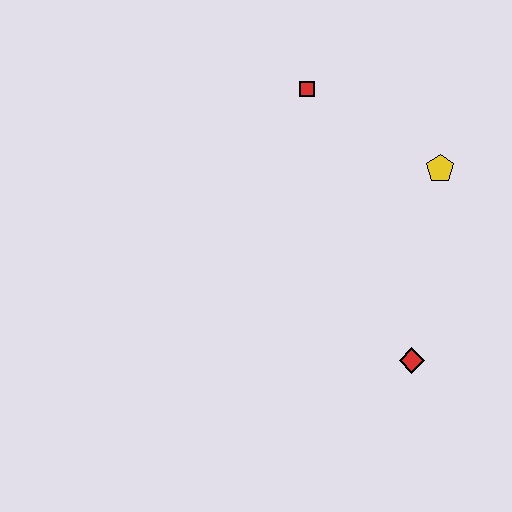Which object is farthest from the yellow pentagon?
The red diamond is farthest from the yellow pentagon.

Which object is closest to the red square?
The yellow pentagon is closest to the red square.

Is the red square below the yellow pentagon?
No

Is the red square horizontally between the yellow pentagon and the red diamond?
No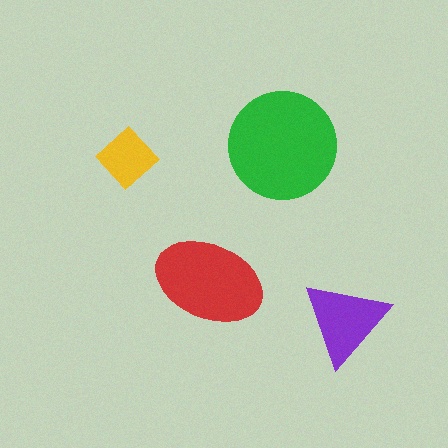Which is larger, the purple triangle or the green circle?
The green circle.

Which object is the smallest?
The yellow diamond.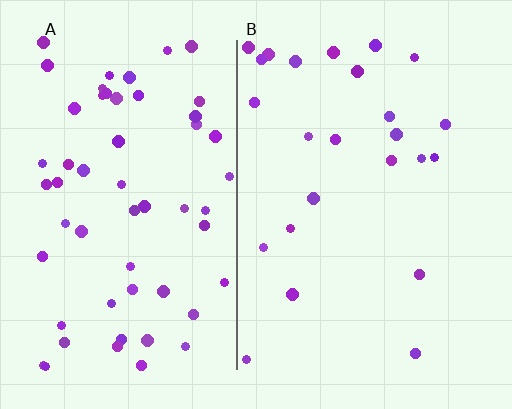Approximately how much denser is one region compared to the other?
Approximately 2.4× — region A over region B.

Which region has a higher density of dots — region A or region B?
A (the left).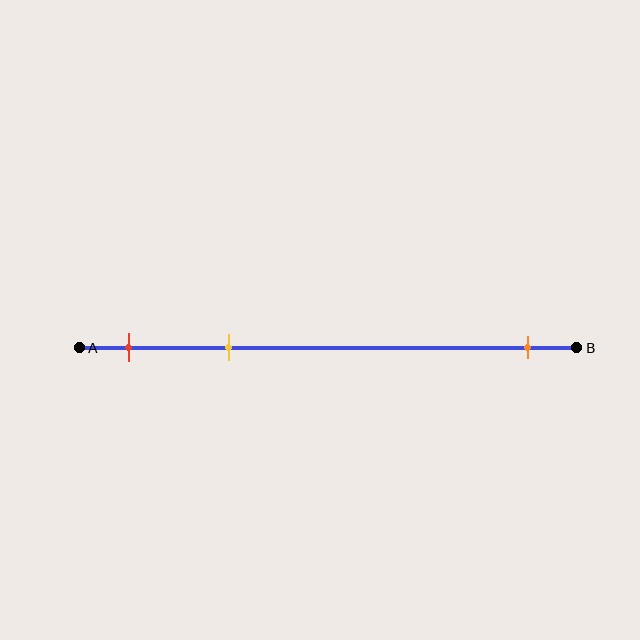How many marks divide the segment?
There are 3 marks dividing the segment.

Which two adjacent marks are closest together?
The red and yellow marks are the closest adjacent pair.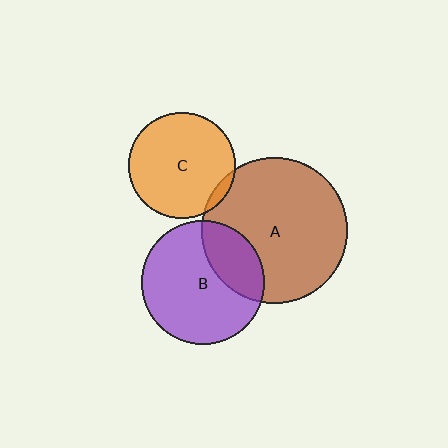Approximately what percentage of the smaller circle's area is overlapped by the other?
Approximately 25%.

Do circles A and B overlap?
Yes.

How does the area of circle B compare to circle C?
Approximately 1.3 times.